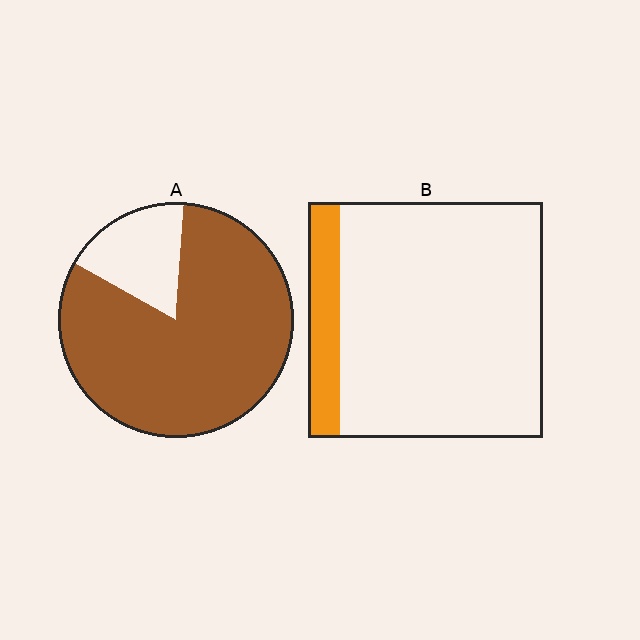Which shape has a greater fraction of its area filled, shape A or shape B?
Shape A.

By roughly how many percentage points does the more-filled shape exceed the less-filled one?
By roughly 70 percentage points (A over B).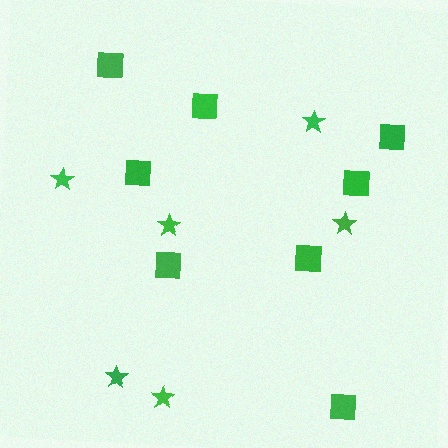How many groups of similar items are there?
There are 2 groups: one group of squares (8) and one group of stars (6).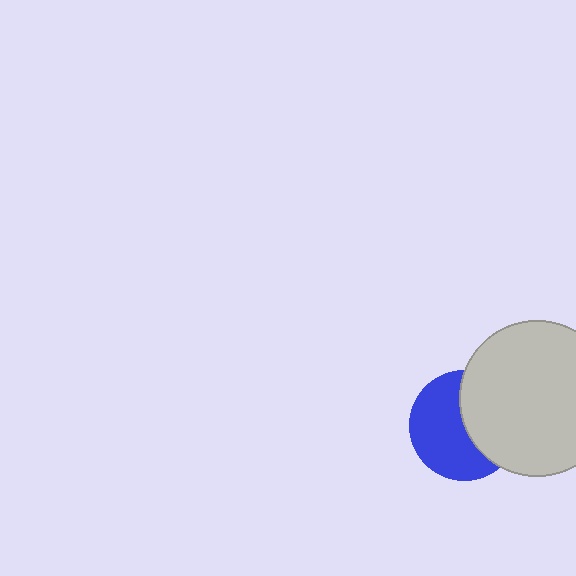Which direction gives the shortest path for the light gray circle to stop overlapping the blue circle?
Moving right gives the shortest separation.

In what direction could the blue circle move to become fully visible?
The blue circle could move left. That would shift it out from behind the light gray circle entirely.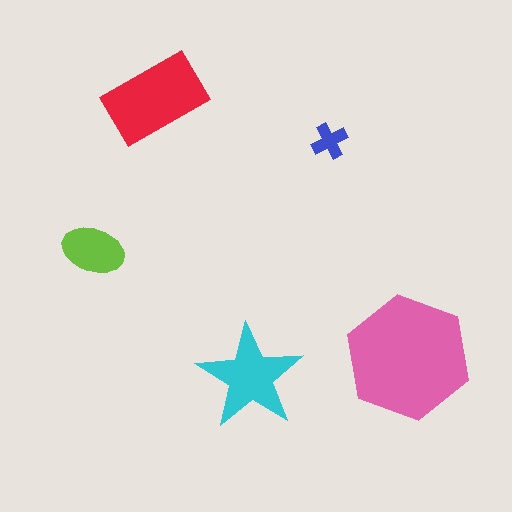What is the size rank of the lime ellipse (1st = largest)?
4th.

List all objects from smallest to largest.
The blue cross, the lime ellipse, the cyan star, the red rectangle, the pink hexagon.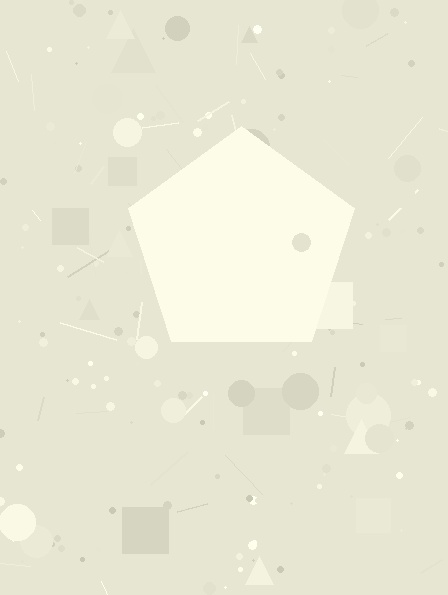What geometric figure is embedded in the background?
A pentagon is embedded in the background.